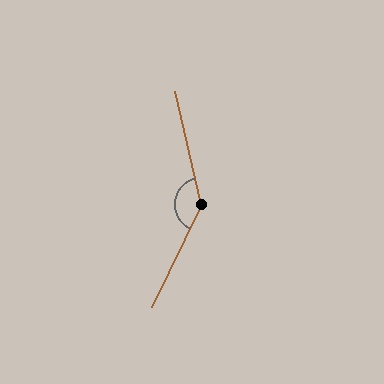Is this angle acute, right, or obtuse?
It is obtuse.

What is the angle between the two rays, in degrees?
Approximately 141 degrees.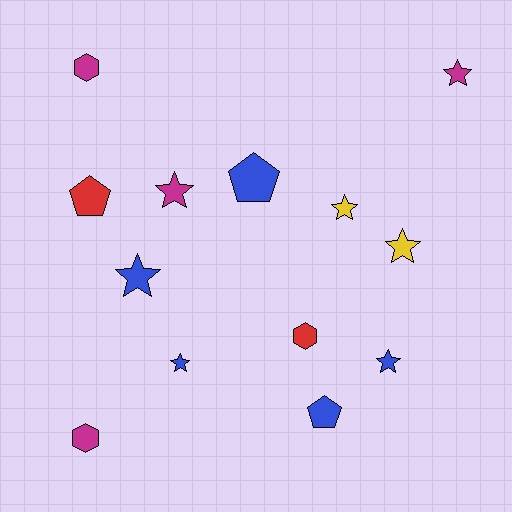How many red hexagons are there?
There is 1 red hexagon.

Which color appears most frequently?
Blue, with 5 objects.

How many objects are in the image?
There are 13 objects.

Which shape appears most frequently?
Star, with 7 objects.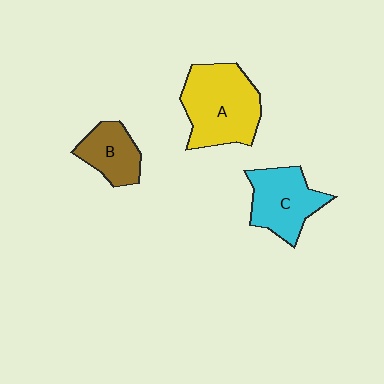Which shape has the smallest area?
Shape B (brown).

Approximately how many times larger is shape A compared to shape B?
Approximately 1.9 times.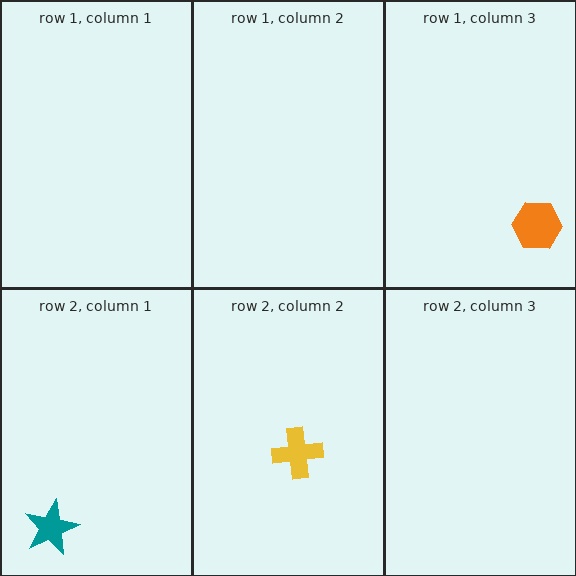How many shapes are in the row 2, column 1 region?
1.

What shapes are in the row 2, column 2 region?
The yellow cross.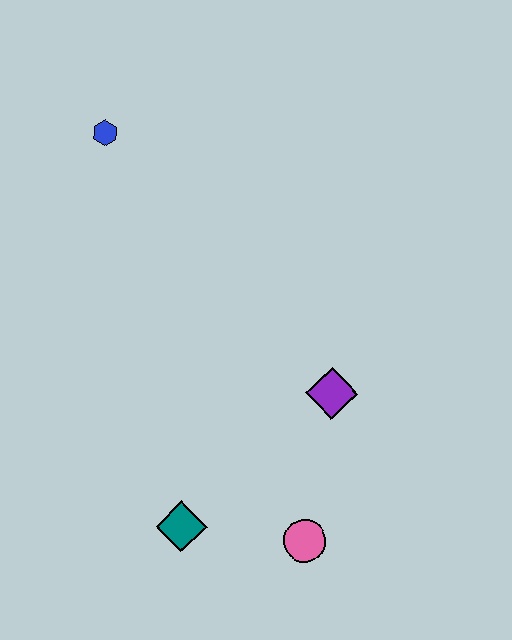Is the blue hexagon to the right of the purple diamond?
No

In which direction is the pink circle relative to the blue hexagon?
The pink circle is below the blue hexagon.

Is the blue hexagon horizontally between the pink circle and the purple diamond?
No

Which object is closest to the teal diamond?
The pink circle is closest to the teal diamond.